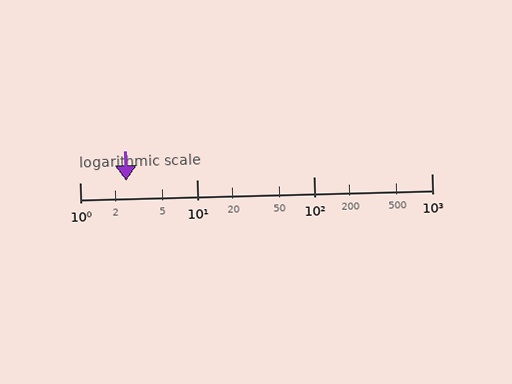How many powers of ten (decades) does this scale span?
The scale spans 3 decades, from 1 to 1000.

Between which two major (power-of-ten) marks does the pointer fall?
The pointer is between 1 and 10.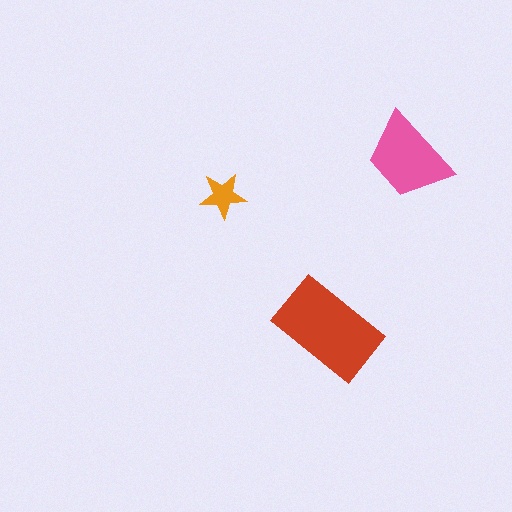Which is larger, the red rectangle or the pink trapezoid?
The red rectangle.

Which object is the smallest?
The orange star.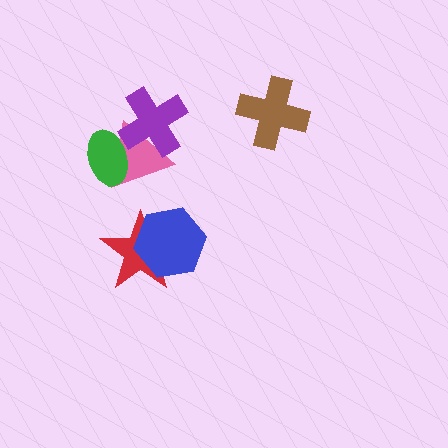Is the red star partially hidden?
Yes, it is partially covered by another shape.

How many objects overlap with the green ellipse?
1 object overlaps with the green ellipse.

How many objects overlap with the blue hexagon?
1 object overlaps with the blue hexagon.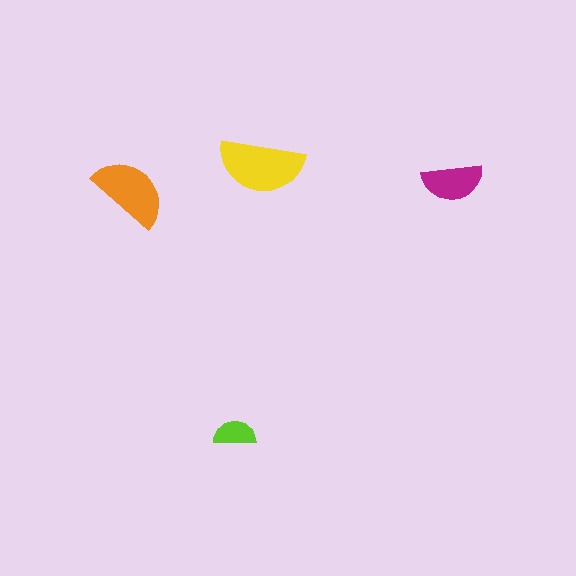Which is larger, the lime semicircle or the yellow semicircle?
The yellow one.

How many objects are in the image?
There are 4 objects in the image.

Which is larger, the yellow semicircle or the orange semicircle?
The yellow one.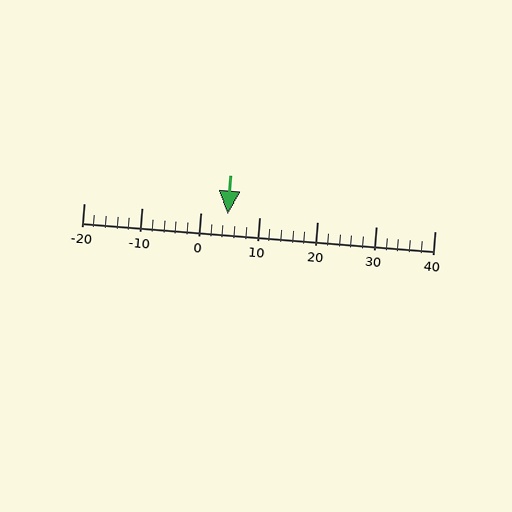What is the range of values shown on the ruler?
The ruler shows values from -20 to 40.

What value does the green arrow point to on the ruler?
The green arrow points to approximately 5.